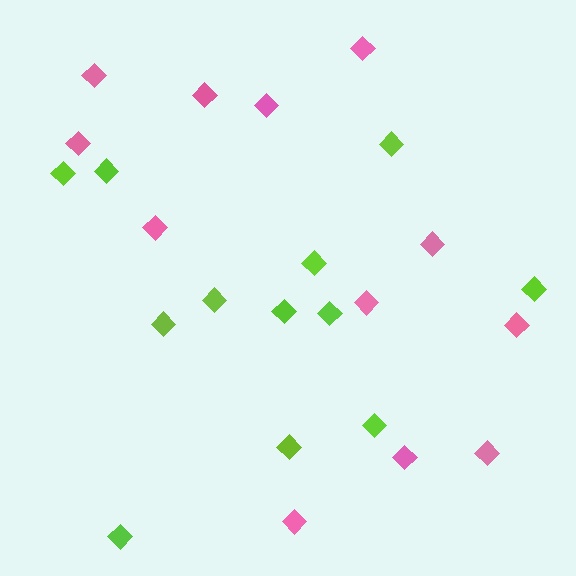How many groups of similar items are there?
There are 2 groups: one group of pink diamonds (12) and one group of lime diamonds (12).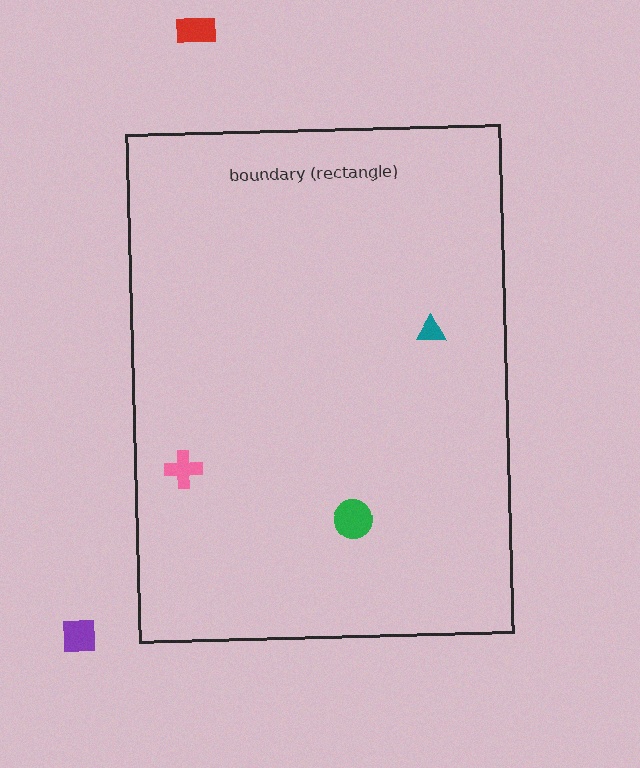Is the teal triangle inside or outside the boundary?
Inside.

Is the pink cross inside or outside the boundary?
Inside.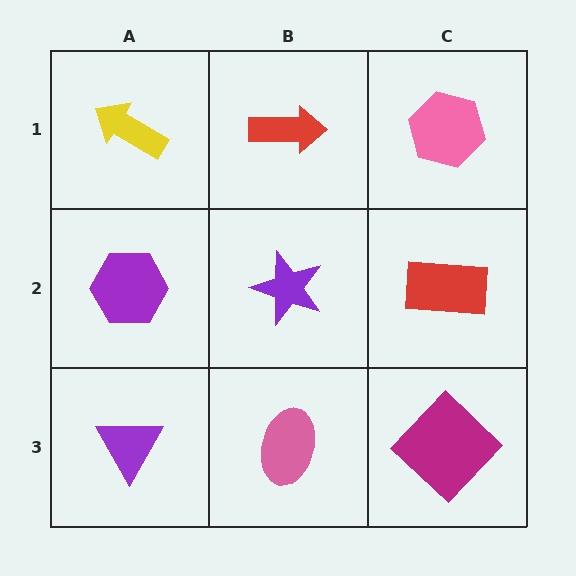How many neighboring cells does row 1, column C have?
2.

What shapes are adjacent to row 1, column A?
A purple hexagon (row 2, column A), a red arrow (row 1, column B).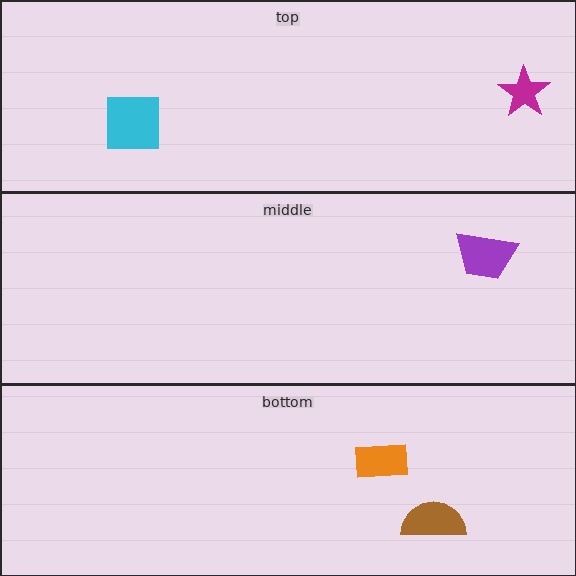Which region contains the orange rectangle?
The bottom region.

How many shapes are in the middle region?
1.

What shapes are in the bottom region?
The orange rectangle, the brown semicircle.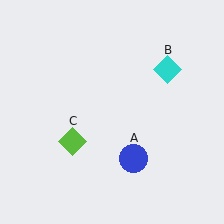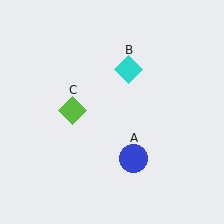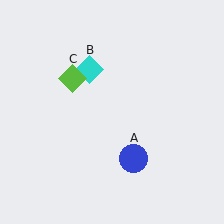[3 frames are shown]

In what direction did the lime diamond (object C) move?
The lime diamond (object C) moved up.